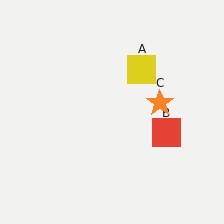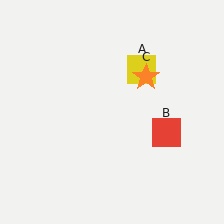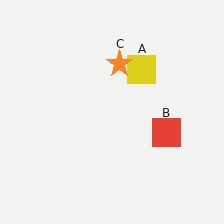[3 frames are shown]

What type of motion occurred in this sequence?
The orange star (object C) rotated counterclockwise around the center of the scene.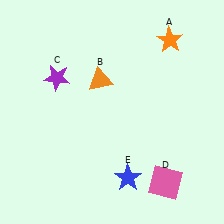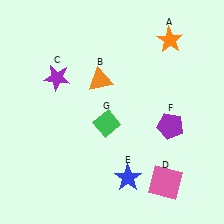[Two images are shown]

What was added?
A purple pentagon (F), a green diamond (G) were added in Image 2.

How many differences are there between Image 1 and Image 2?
There are 2 differences between the two images.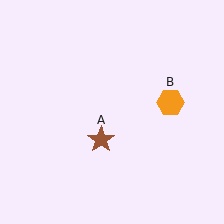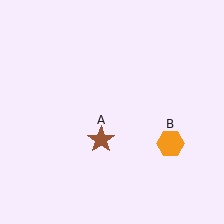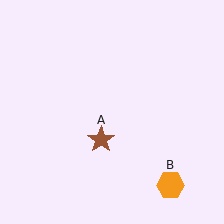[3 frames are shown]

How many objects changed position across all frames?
1 object changed position: orange hexagon (object B).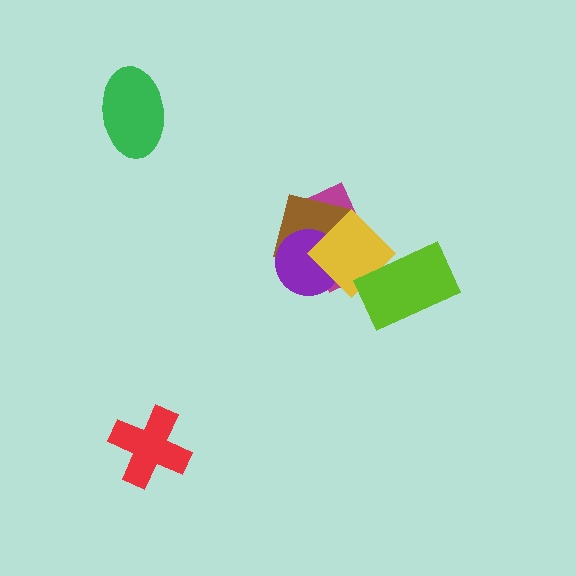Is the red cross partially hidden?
No, no other shape covers it.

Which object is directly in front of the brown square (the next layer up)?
The purple circle is directly in front of the brown square.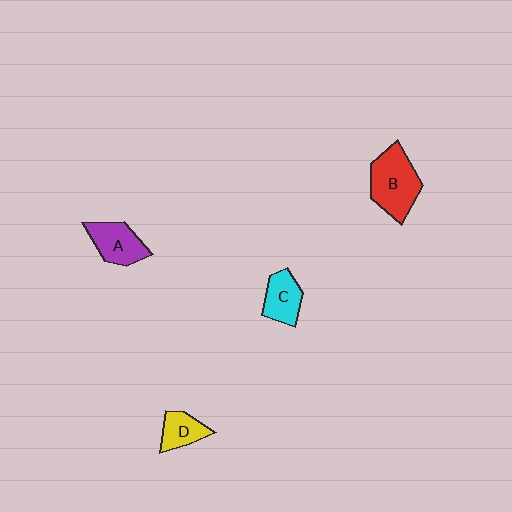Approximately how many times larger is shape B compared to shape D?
Approximately 2.0 times.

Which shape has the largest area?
Shape B (red).